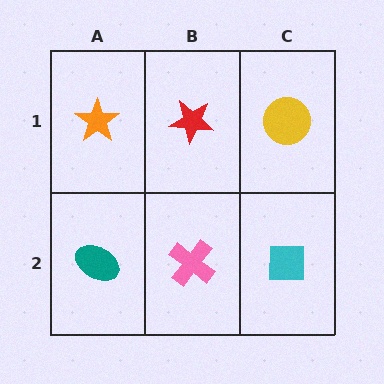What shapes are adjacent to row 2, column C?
A yellow circle (row 1, column C), a pink cross (row 2, column B).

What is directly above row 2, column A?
An orange star.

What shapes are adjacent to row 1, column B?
A pink cross (row 2, column B), an orange star (row 1, column A), a yellow circle (row 1, column C).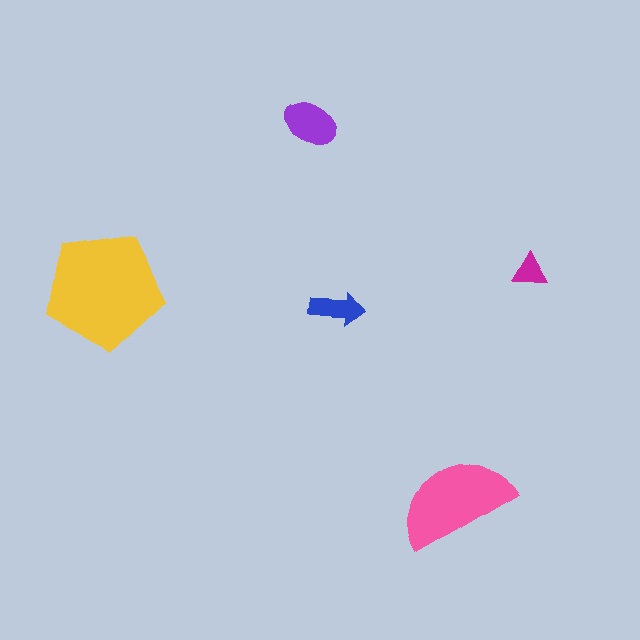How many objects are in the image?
There are 5 objects in the image.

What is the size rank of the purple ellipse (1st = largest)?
3rd.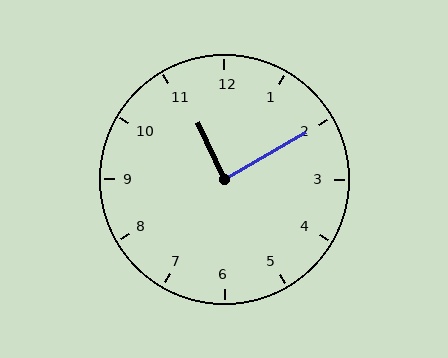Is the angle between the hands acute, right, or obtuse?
It is right.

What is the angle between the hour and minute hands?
Approximately 85 degrees.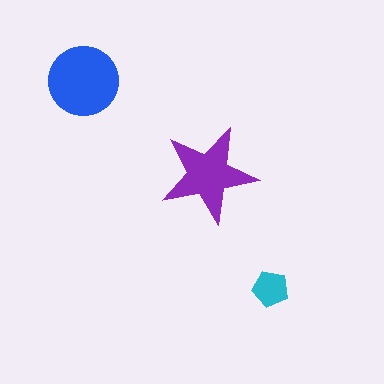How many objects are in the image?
There are 3 objects in the image.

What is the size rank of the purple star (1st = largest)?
2nd.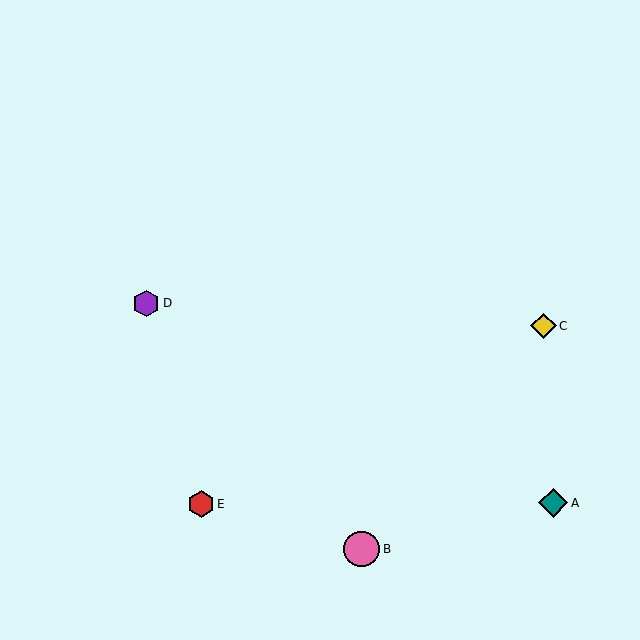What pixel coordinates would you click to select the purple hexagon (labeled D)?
Click at (146, 303) to select the purple hexagon D.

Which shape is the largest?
The pink circle (labeled B) is the largest.